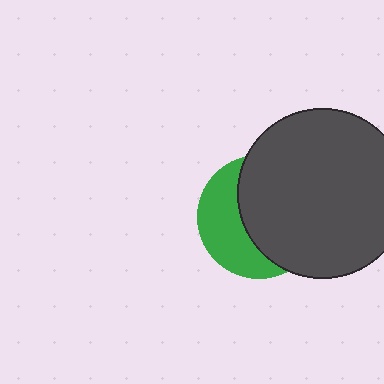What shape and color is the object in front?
The object in front is a dark gray circle.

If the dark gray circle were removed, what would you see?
You would see the complete green circle.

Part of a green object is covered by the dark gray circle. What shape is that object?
It is a circle.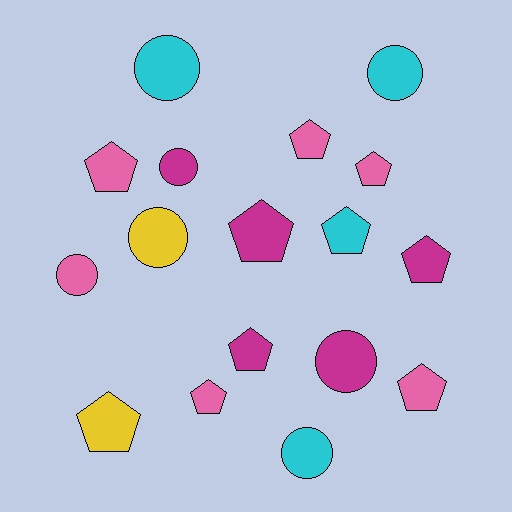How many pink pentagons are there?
There are 5 pink pentagons.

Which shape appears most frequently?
Pentagon, with 10 objects.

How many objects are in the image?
There are 17 objects.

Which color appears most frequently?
Pink, with 6 objects.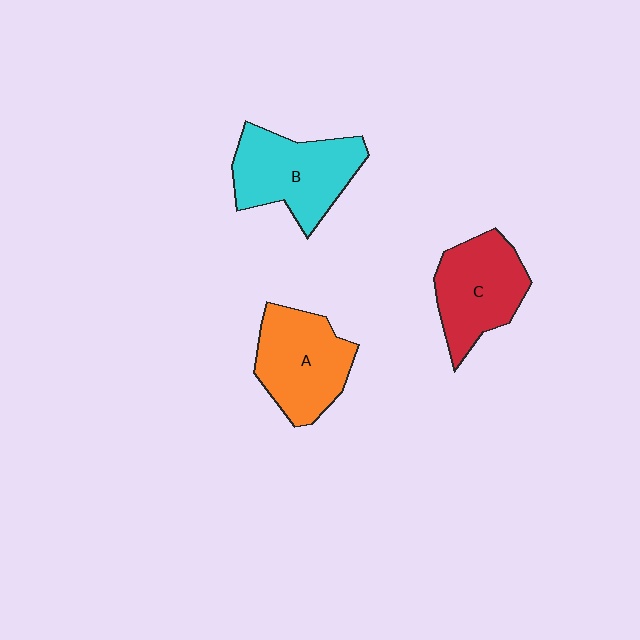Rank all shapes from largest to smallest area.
From largest to smallest: B (cyan), A (orange), C (red).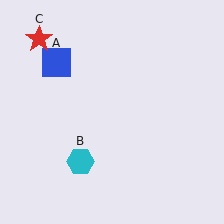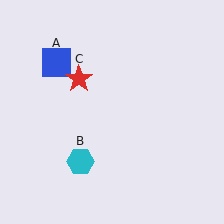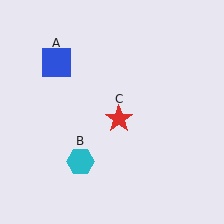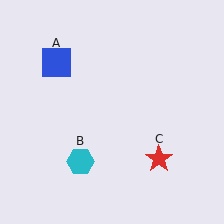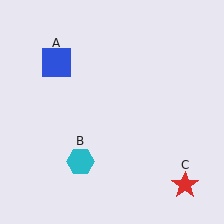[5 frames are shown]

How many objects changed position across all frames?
1 object changed position: red star (object C).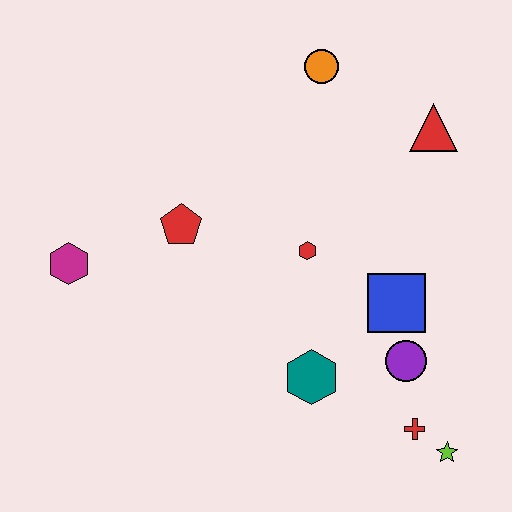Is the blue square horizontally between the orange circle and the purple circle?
Yes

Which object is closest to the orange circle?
The red triangle is closest to the orange circle.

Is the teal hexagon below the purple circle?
Yes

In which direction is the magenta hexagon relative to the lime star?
The magenta hexagon is to the left of the lime star.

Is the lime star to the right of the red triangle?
Yes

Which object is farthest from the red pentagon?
The lime star is farthest from the red pentagon.